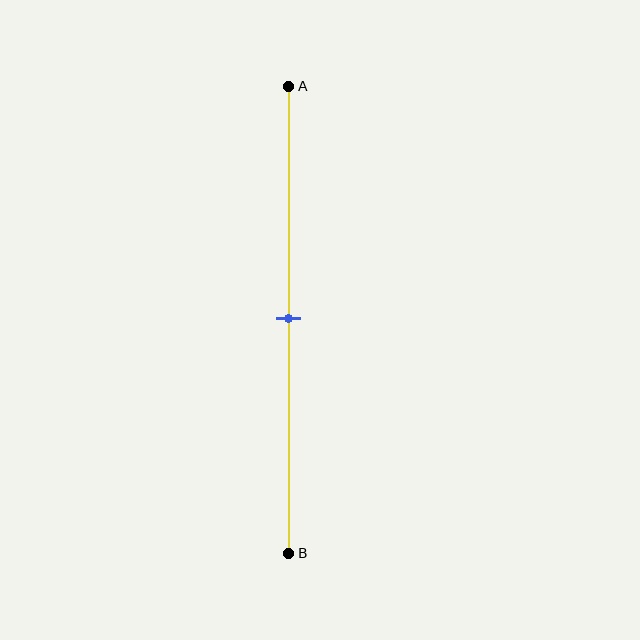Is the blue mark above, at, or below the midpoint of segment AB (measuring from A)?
The blue mark is approximately at the midpoint of segment AB.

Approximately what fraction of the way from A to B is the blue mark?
The blue mark is approximately 50% of the way from A to B.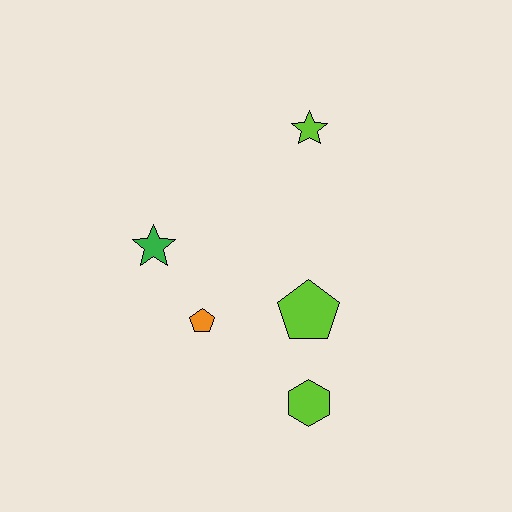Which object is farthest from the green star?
The lime hexagon is farthest from the green star.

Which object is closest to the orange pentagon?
The green star is closest to the orange pentagon.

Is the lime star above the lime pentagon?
Yes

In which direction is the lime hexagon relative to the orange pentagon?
The lime hexagon is to the right of the orange pentagon.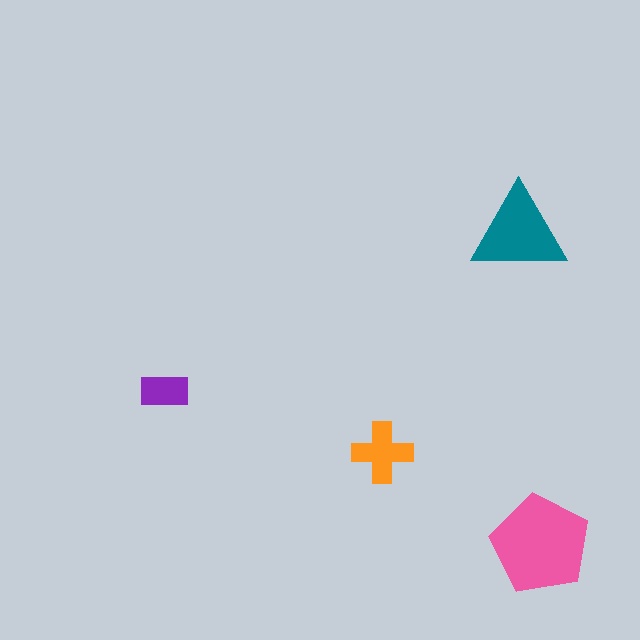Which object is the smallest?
The purple rectangle.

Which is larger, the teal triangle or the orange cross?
The teal triangle.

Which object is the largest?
The pink pentagon.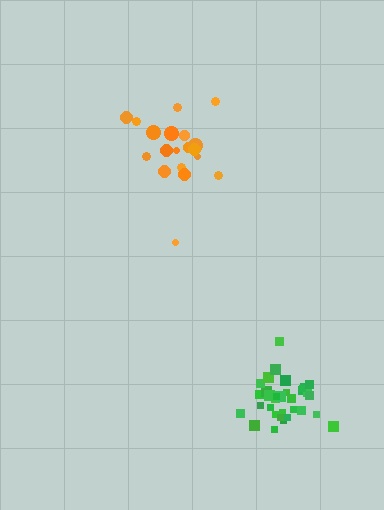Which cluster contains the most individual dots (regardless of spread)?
Green (34).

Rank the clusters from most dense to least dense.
green, orange.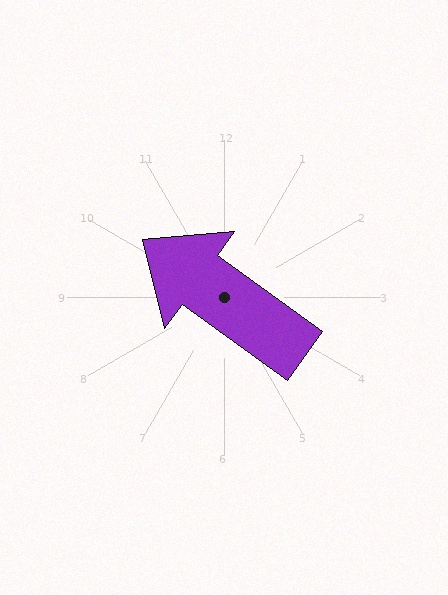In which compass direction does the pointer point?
Northwest.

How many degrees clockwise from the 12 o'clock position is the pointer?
Approximately 306 degrees.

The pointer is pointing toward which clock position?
Roughly 10 o'clock.